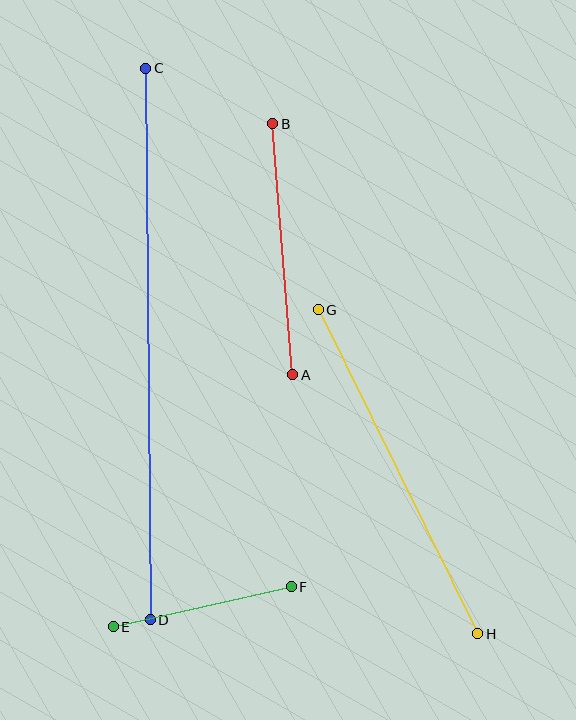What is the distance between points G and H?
The distance is approximately 361 pixels.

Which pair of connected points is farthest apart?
Points C and D are farthest apart.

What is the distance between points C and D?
The distance is approximately 551 pixels.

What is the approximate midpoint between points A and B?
The midpoint is at approximately (283, 249) pixels.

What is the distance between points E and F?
The distance is approximately 182 pixels.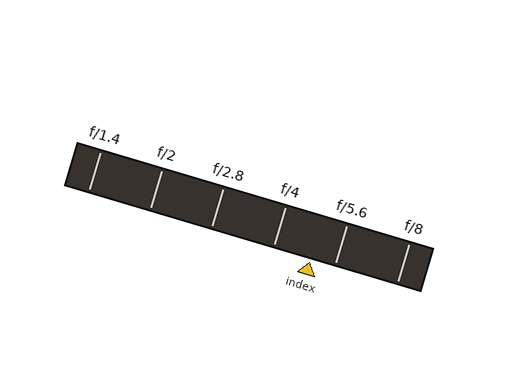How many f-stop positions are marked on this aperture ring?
There are 6 f-stop positions marked.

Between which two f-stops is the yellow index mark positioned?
The index mark is between f/4 and f/5.6.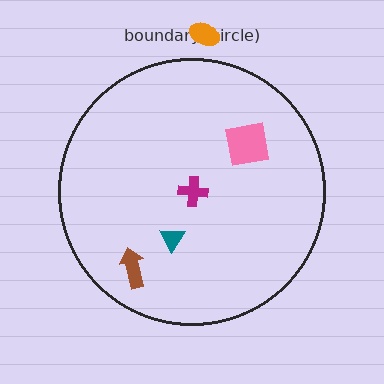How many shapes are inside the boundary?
4 inside, 1 outside.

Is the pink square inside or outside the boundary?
Inside.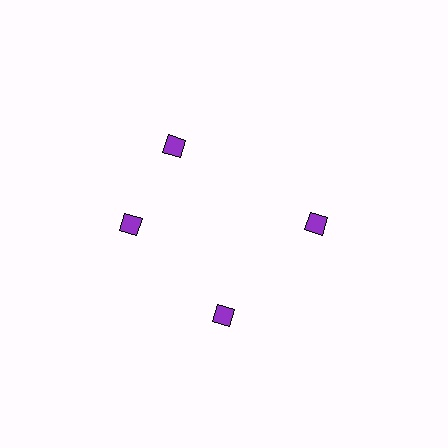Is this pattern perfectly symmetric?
No. The 4 purple diamonds are arranged in a ring, but one element near the 12 o'clock position is rotated out of alignment along the ring, breaking the 4-fold rotational symmetry.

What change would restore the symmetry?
The symmetry would be restored by rotating it back into even spacing with its neighbors so that all 4 diamonds sit at equal angles and equal distance from the center.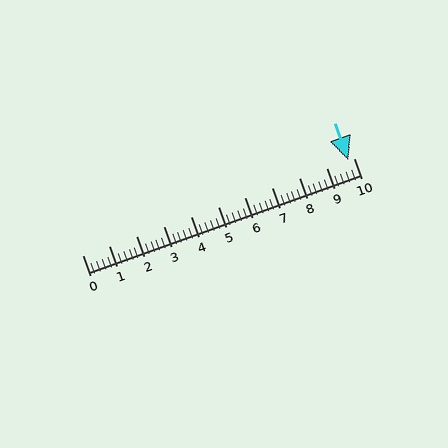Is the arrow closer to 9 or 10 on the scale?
The arrow is closer to 10.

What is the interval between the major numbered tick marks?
The major tick marks are spaced 1 units apart.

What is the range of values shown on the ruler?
The ruler shows values from 0 to 10.